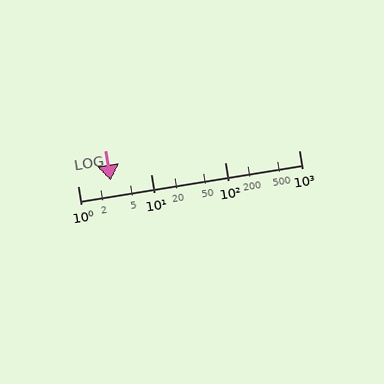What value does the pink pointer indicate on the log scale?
The pointer indicates approximately 2.8.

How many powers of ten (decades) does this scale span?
The scale spans 3 decades, from 1 to 1000.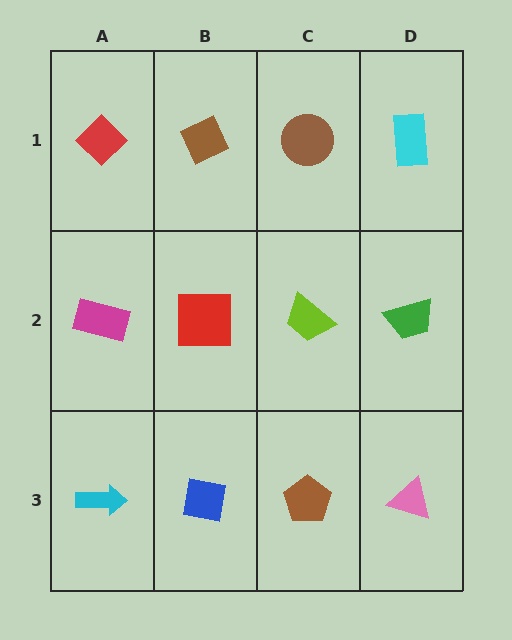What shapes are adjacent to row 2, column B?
A brown diamond (row 1, column B), a blue square (row 3, column B), a magenta rectangle (row 2, column A), a lime trapezoid (row 2, column C).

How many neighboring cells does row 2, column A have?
3.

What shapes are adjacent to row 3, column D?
A green trapezoid (row 2, column D), a brown pentagon (row 3, column C).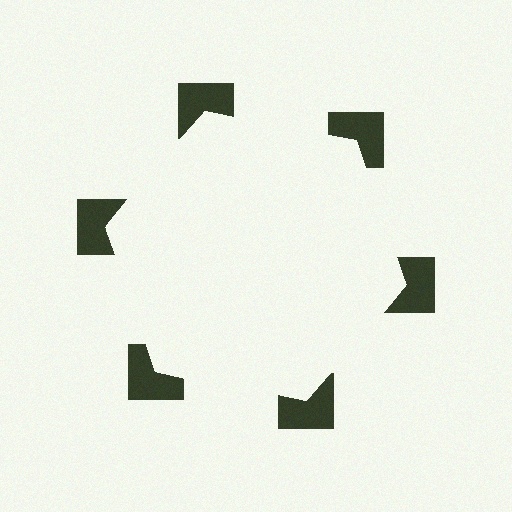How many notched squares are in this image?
There are 6 — one at each vertex of the illusory hexagon.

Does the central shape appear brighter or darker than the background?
It typically appears slightly brighter than the background, even though no actual brightness change is drawn.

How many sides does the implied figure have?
6 sides.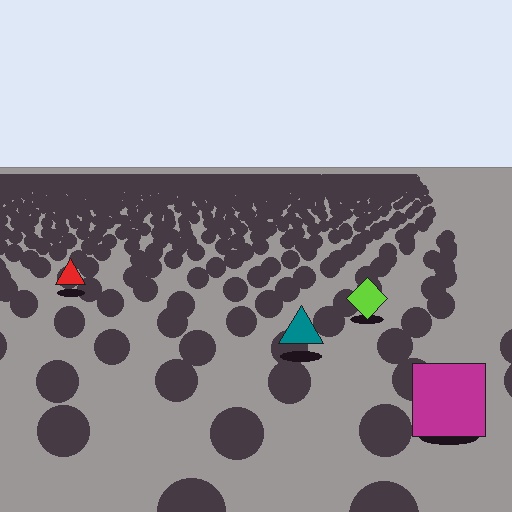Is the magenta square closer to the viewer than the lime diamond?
Yes. The magenta square is closer — you can tell from the texture gradient: the ground texture is coarser near it.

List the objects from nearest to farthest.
From nearest to farthest: the magenta square, the teal triangle, the lime diamond, the red triangle.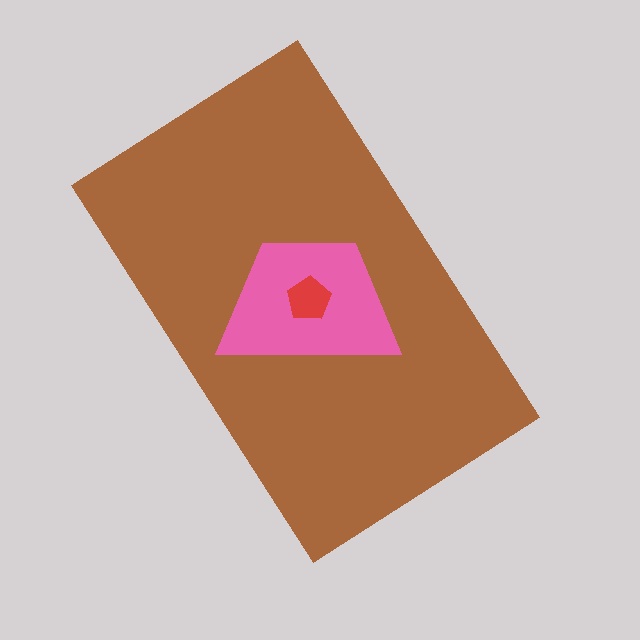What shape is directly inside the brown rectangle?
The pink trapezoid.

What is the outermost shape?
The brown rectangle.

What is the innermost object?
The red pentagon.